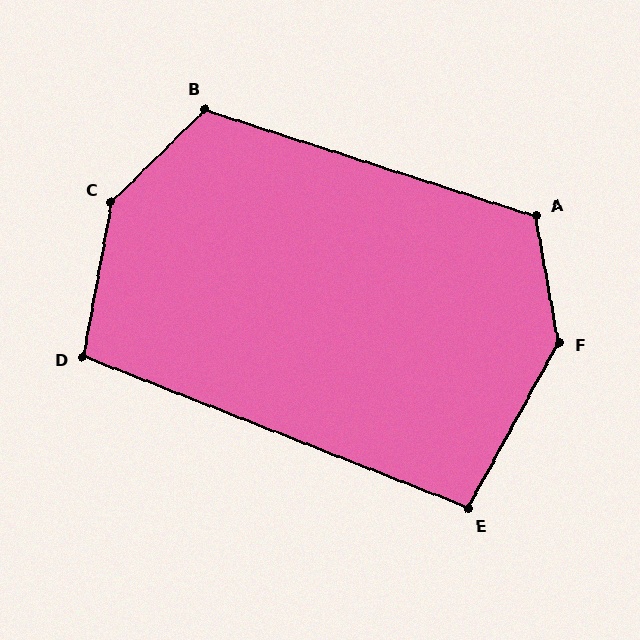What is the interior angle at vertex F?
Approximately 141 degrees (obtuse).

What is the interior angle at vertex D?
Approximately 101 degrees (obtuse).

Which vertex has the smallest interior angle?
E, at approximately 97 degrees.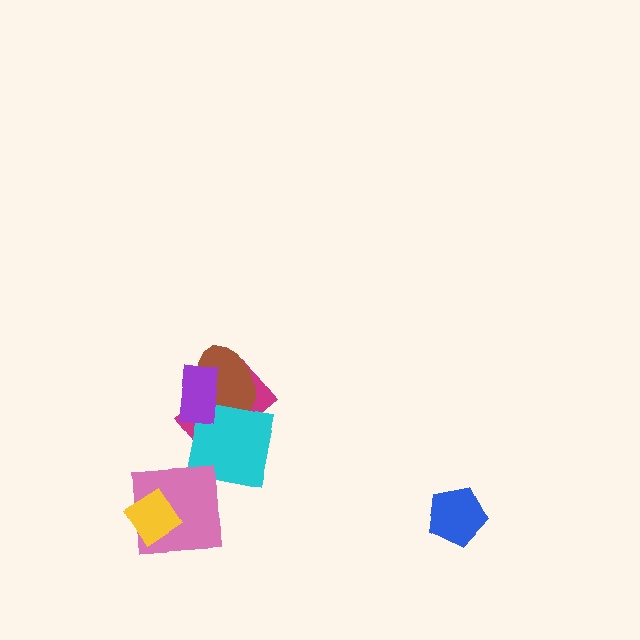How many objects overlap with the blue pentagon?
0 objects overlap with the blue pentagon.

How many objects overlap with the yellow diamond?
1 object overlaps with the yellow diamond.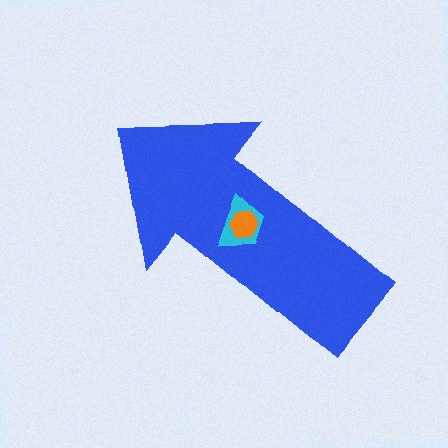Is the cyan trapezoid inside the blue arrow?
Yes.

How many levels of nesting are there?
3.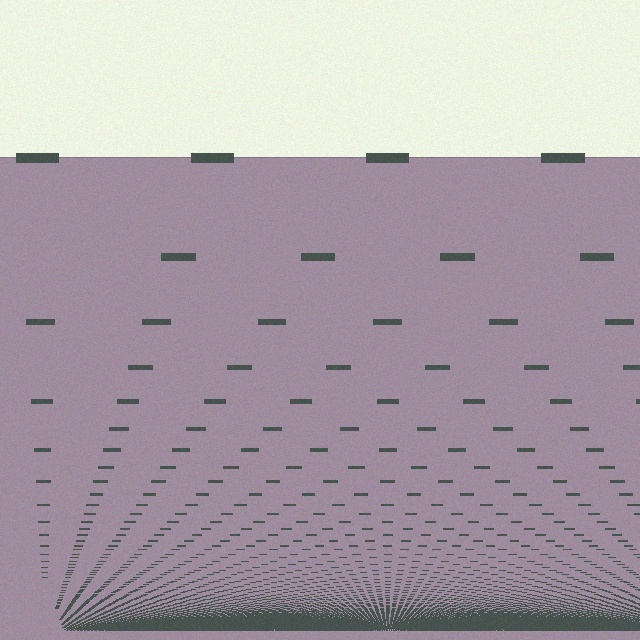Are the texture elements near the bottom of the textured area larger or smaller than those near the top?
Smaller. The gradient is inverted — elements near the bottom are smaller and denser.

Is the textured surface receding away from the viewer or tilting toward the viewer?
The surface appears to tilt toward the viewer. Texture elements get larger and sparser toward the top.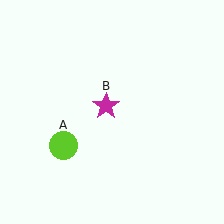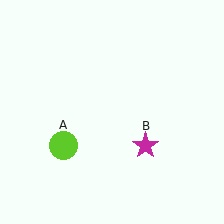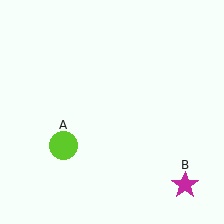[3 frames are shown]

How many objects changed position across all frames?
1 object changed position: magenta star (object B).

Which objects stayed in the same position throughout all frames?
Lime circle (object A) remained stationary.